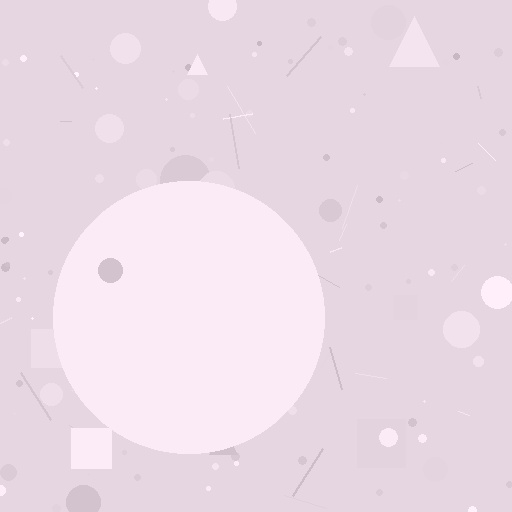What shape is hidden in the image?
A circle is hidden in the image.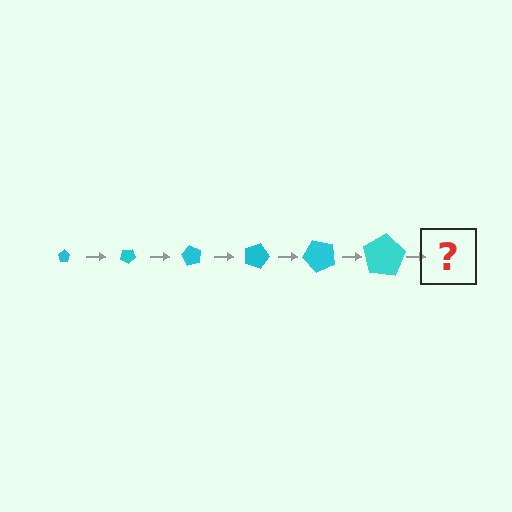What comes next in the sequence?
The next element should be a pentagon, larger than the previous one and rotated 180 degrees from the start.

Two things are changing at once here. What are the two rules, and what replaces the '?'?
The two rules are that the pentagon grows larger each step and it rotates 30 degrees each step. The '?' should be a pentagon, larger than the previous one and rotated 180 degrees from the start.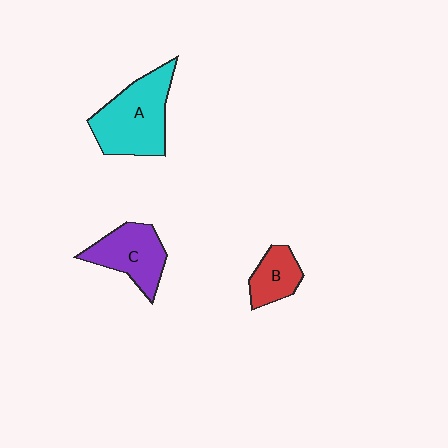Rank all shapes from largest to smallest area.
From largest to smallest: A (cyan), C (purple), B (red).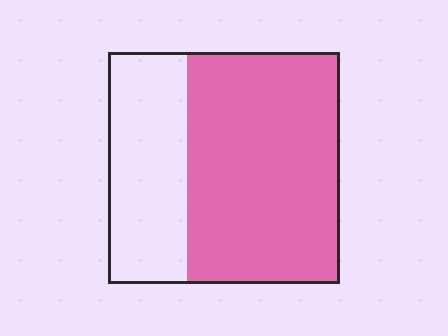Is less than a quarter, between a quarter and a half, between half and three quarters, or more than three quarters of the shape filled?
Between half and three quarters.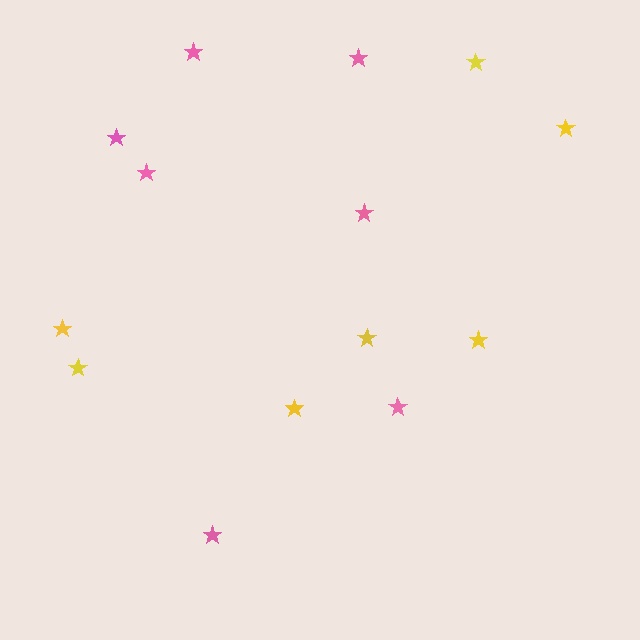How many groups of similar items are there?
There are 2 groups: one group of yellow stars (7) and one group of pink stars (7).